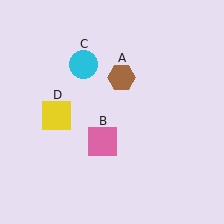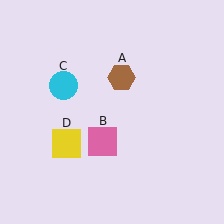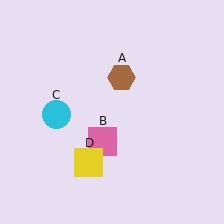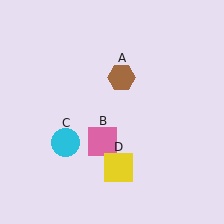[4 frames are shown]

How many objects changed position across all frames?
2 objects changed position: cyan circle (object C), yellow square (object D).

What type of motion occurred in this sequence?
The cyan circle (object C), yellow square (object D) rotated counterclockwise around the center of the scene.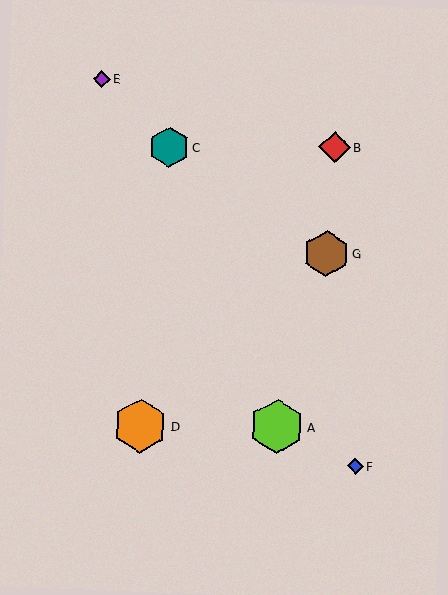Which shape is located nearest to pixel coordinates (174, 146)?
The teal hexagon (labeled C) at (169, 147) is nearest to that location.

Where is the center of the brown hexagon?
The center of the brown hexagon is at (326, 254).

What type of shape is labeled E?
Shape E is a purple diamond.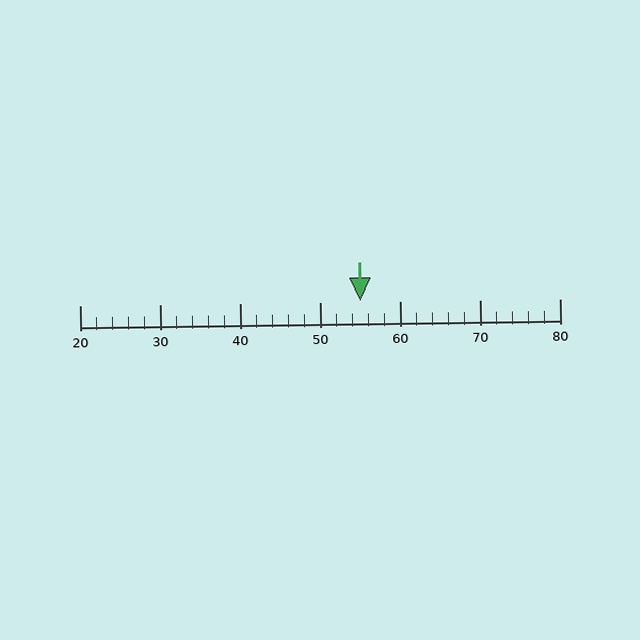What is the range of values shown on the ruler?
The ruler shows values from 20 to 80.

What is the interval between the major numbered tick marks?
The major tick marks are spaced 10 units apart.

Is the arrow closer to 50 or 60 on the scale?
The arrow is closer to 60.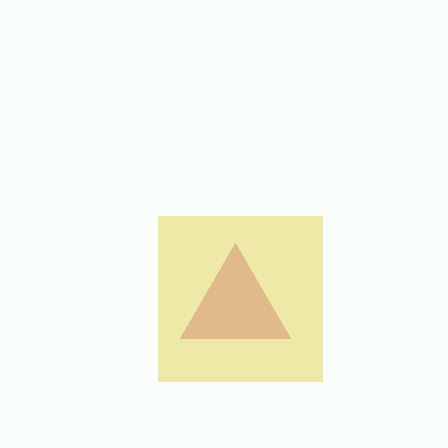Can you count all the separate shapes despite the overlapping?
Yes, there are 2 separate shapes.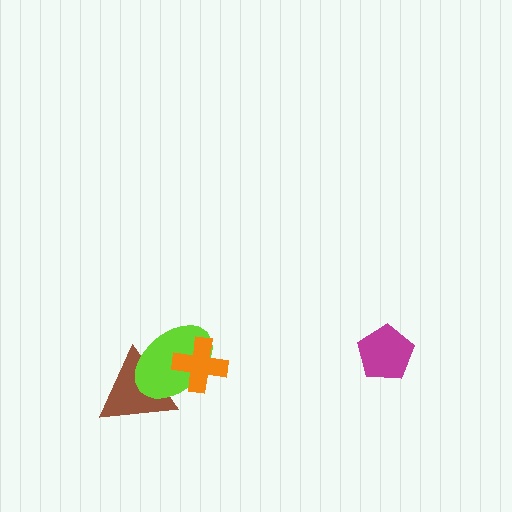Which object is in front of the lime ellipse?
The orange cross is in front of the lime ellipse.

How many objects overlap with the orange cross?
1 object overlaps with the orange cross.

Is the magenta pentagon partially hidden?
No, no other shape covers it.